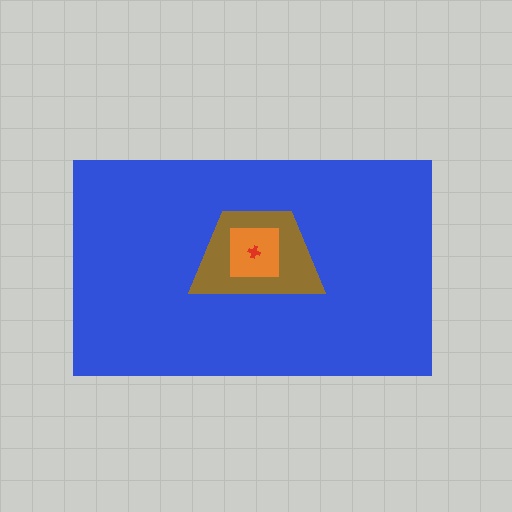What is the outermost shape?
The blue rectangle.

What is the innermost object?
The red cross.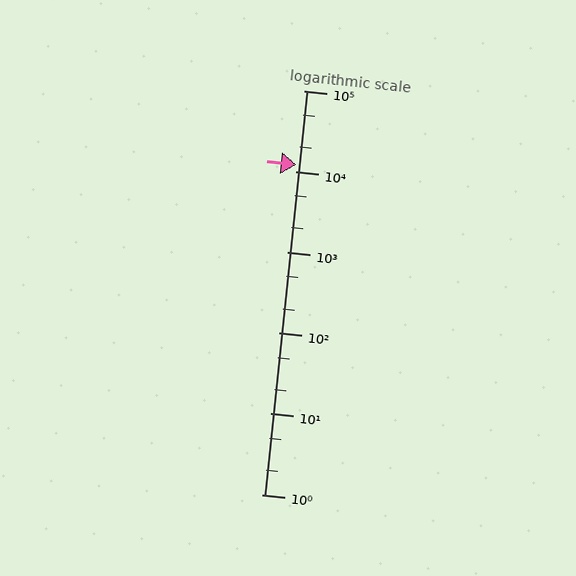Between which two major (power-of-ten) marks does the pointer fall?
The pointer is between 10000 and 100000.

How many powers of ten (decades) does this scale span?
The scale spans 5 decades, from 1 to 100000.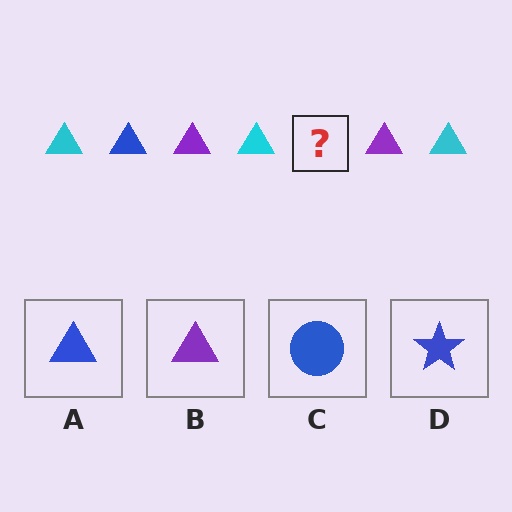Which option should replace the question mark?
Option A.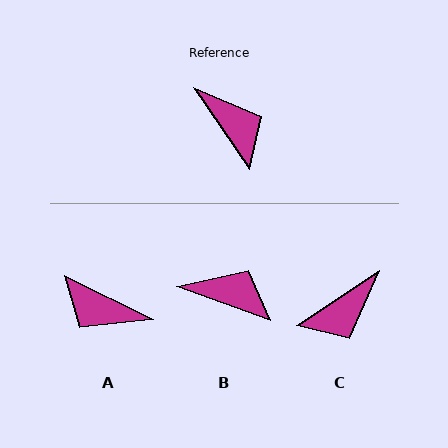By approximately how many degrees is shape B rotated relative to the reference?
Approximately 36 degrees counter-clockwise.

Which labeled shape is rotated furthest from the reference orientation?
A, about 151 degrees away.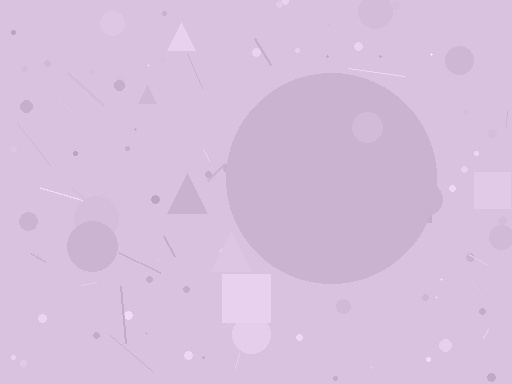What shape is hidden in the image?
A circle is hidden in the image.